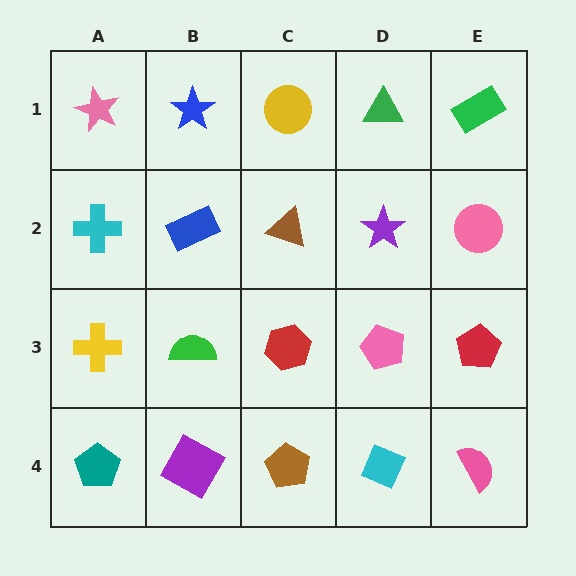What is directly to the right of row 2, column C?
A purple star.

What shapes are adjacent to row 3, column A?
A cyan cross (row 2, column A), a teal pentagon (row 4, column A), a green semicircle (row 3, column B).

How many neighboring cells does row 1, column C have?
3.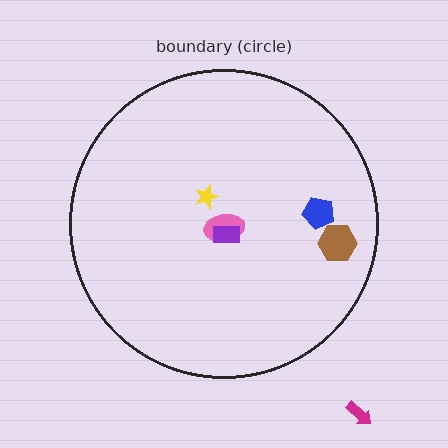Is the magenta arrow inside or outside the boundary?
Outside.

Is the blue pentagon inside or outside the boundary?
Inside.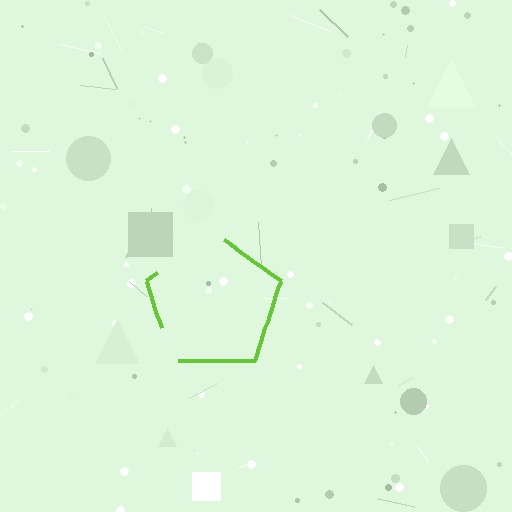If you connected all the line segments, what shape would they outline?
They would outline a pentagon.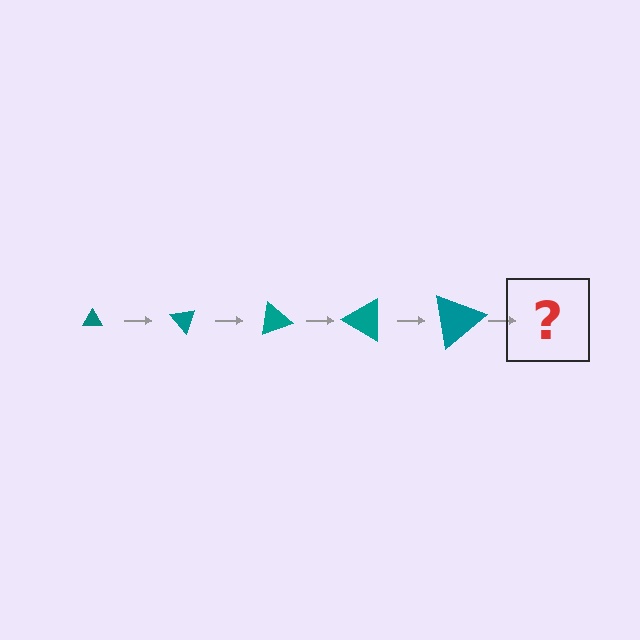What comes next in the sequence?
The next element should be a triangle, larger than the previous one and rotated 250 degrees from the start.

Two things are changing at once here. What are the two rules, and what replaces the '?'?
The two rules are that the triangle grows larger each step and it rotates 50 degrees each step. The '?' should be a triangle, larger than the previous one and rotated 250 degrees from the start.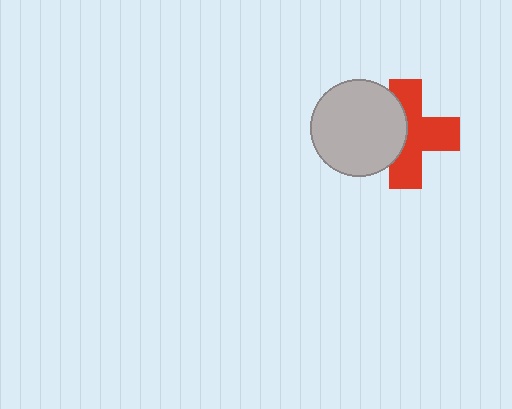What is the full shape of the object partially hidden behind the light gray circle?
The partially hidden object is a red cross.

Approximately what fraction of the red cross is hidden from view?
Roughly 37% of the red cross is hidden behind the light gray circle.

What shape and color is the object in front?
The object in front is a light gray circle.